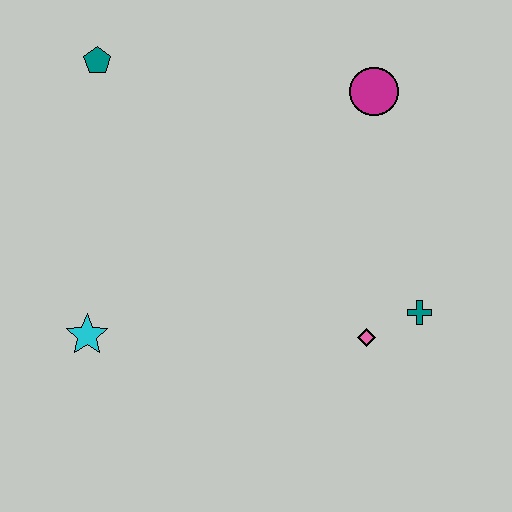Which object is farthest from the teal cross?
The teal pentagon is farthest from the teal cross.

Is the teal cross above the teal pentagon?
No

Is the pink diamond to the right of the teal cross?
No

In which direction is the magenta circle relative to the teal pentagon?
The magenta circle is to the right of the teal pentagon.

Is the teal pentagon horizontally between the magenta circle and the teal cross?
No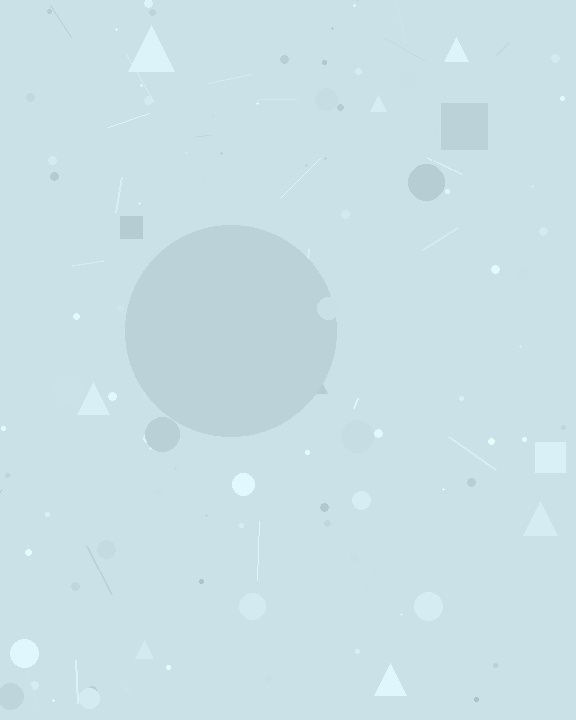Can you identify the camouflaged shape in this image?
The camouflaged shape is a circle.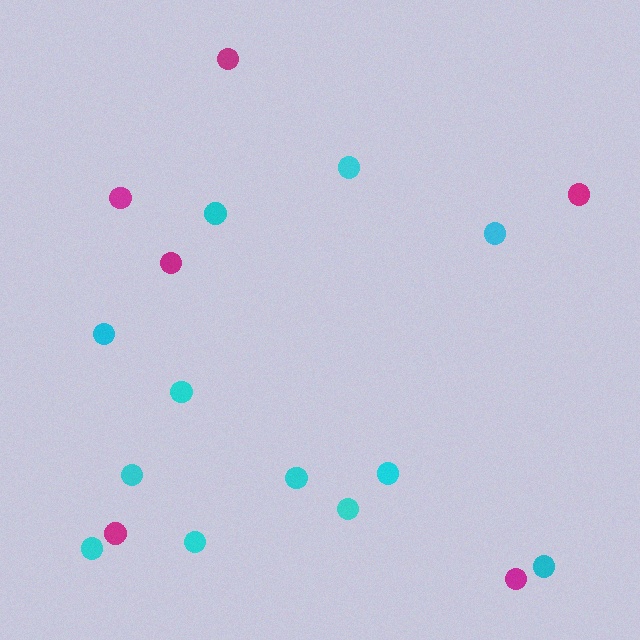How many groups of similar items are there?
There are 2 groups: one group of magenta circles (6) and one group of cyan circles (12).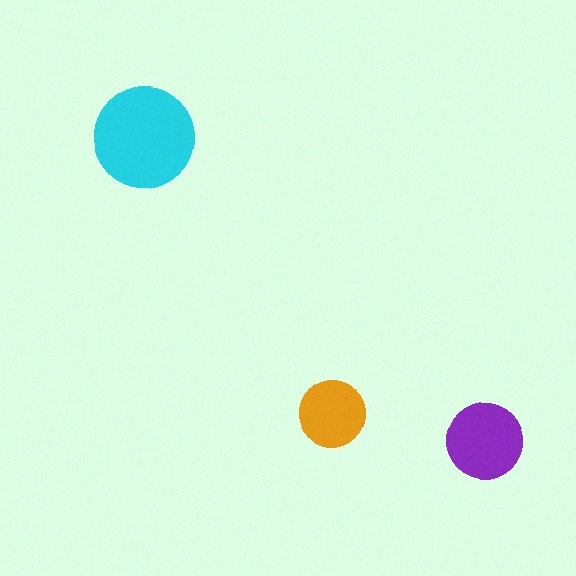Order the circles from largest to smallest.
the cyan one, the purple one, the orange one.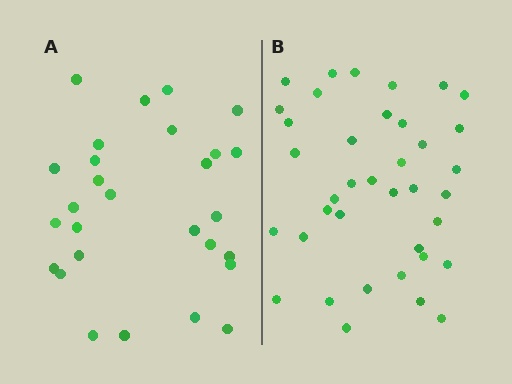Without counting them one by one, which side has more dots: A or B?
Region B (the right region) has more dots.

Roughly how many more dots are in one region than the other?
Region B has roughly 10 or so more dots than region A.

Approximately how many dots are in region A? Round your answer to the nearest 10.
About 30 dots. (The exact count is 28, which rounds to 30.)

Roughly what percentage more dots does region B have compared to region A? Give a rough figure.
About 35% more.